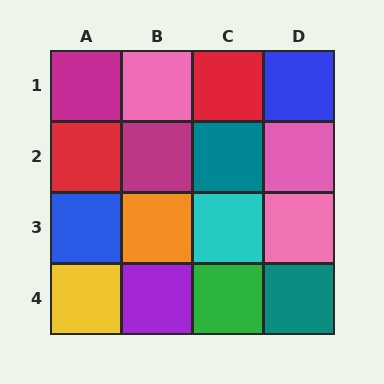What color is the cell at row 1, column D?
Blue.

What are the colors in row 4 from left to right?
Yellow, purple, green, teal.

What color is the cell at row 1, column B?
Pink.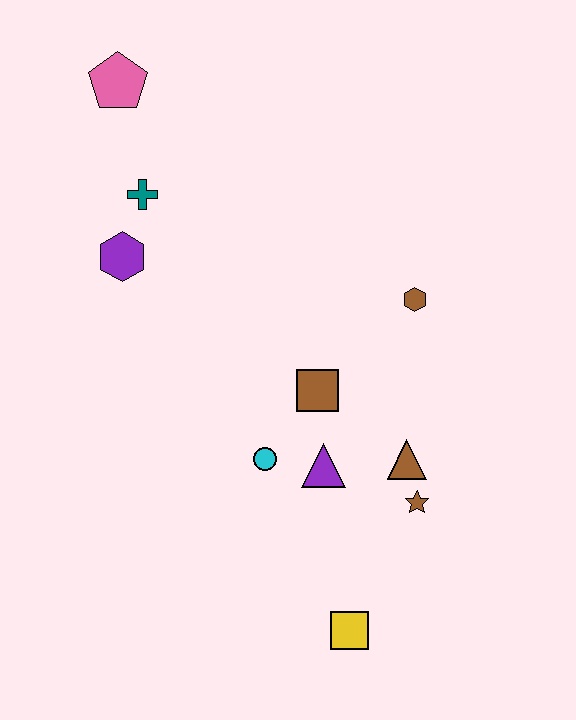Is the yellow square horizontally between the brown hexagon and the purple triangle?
Yes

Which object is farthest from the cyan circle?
The pink pentagon is farthest from the cyan circle.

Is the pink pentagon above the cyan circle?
Yes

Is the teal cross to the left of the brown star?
Yes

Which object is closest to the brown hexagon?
The brown square is closest to the brown hexagon.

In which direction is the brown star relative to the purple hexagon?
The brown star is to the right of the purple hexagon.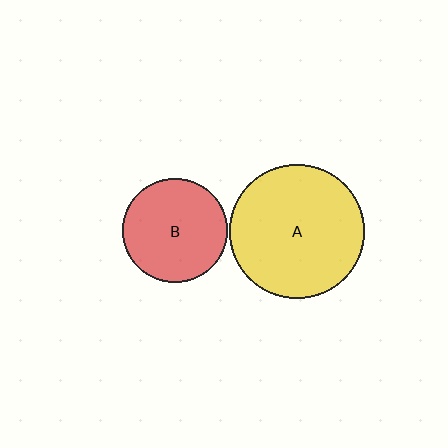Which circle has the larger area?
Circle A (yellow).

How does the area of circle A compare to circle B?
Approximately 1.7 times.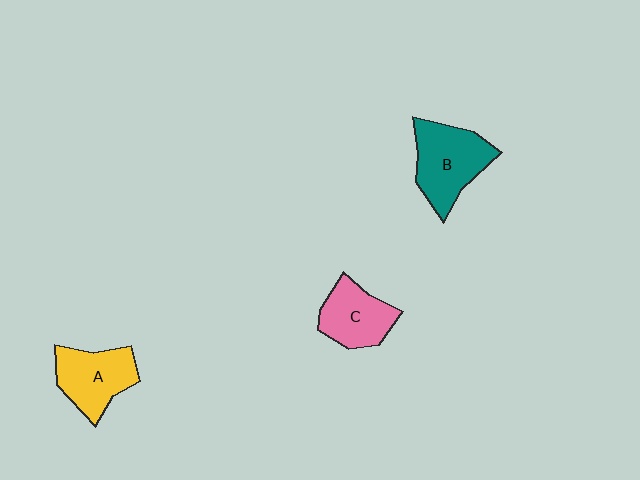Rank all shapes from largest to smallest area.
From largest to smallest: B (teal), A (yellow), C (pink).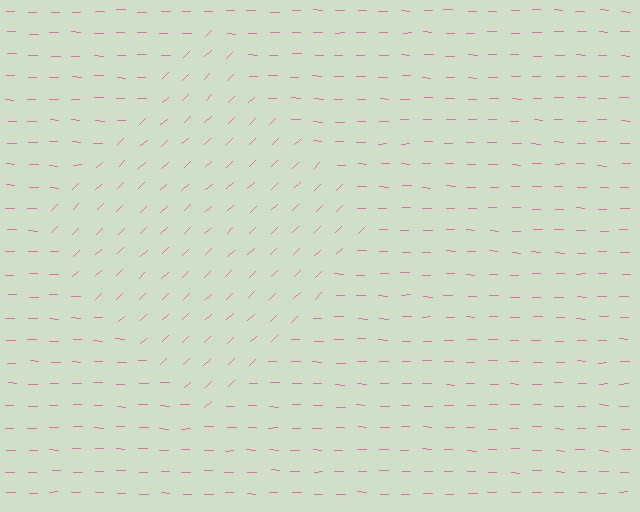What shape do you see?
I see a diamond.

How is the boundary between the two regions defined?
The boundary is defined purely by a change in line orientation (approximately 45 degrees difference). All lines are the same color and thickness.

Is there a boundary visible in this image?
Yes, there is a texture boundary formed by a change in line orientation.